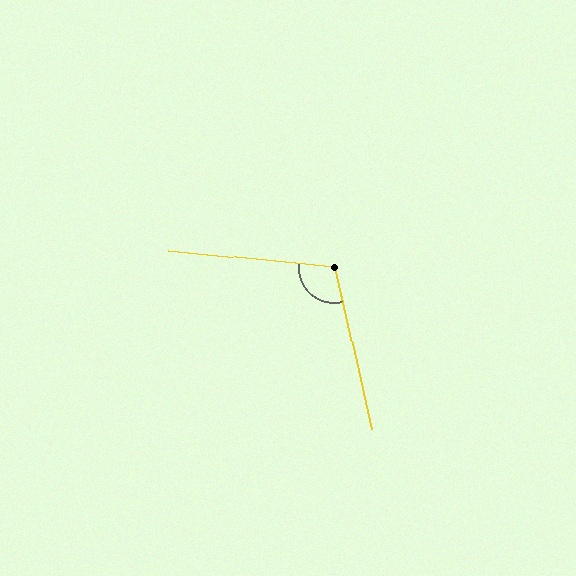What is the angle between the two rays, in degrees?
Approximately 108 degrees.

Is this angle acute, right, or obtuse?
It is obtuse.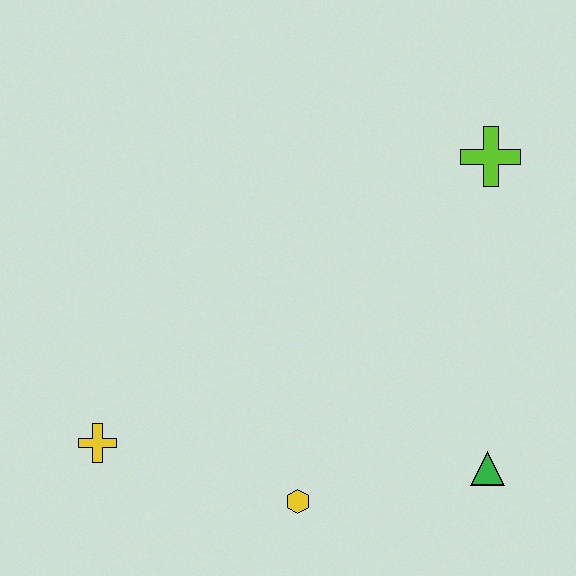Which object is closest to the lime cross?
The green triangle is closest to the lime cross.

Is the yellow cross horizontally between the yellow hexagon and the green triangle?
No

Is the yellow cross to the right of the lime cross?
No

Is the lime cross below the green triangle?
No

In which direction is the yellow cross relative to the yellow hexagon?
The yellow cross is to the left of the yellow hexagon.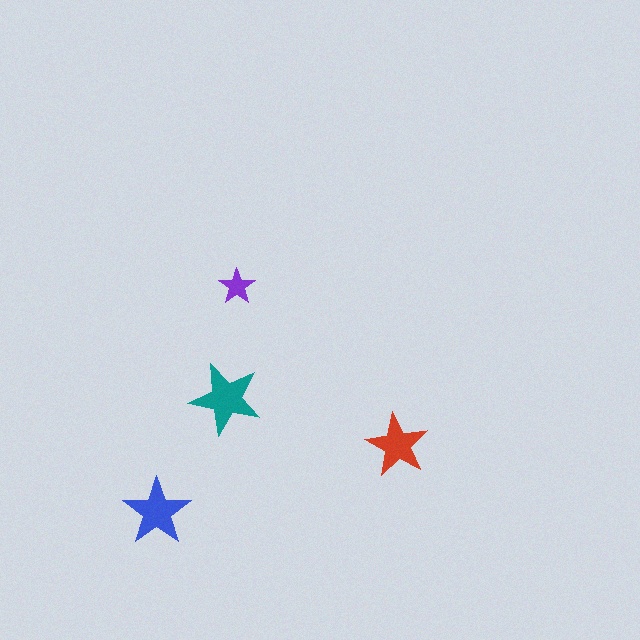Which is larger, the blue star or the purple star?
The blue one.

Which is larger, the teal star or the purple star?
The teal one.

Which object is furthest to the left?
The blue star is leftmost.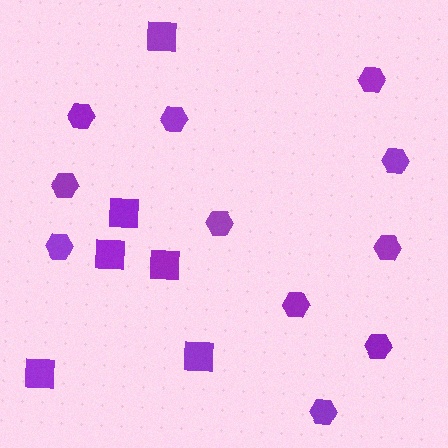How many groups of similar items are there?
There are 2 groups: one group of squares (6) and one group of hexagons (11).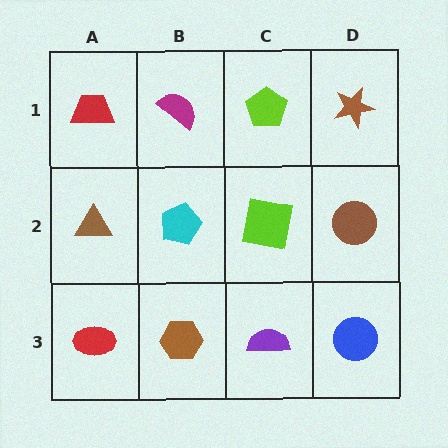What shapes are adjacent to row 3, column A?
A brown triangle (row 2, column A), a brown hexagon (row 3, column B).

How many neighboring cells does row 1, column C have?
3.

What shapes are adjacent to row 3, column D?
A brown circle (row 2, column D), a purple semicircle (row 3, column C).